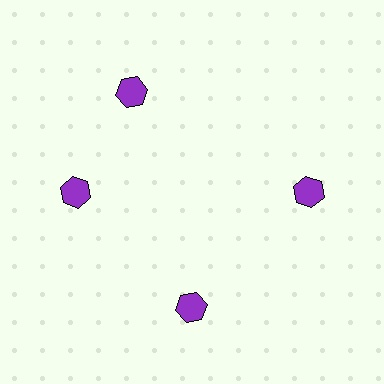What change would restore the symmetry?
The symmetry would be restored by rotating it back into even spacing with its neighbors so that all 4 hexagons sit at equal angles and equal distance from the center.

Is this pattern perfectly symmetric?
No. The 4 purple hexagons are arranged in a ring, but one element near the 12 o'clock position is rotated out of alignment along the ring, breaking the 4-fold rotational symmetry.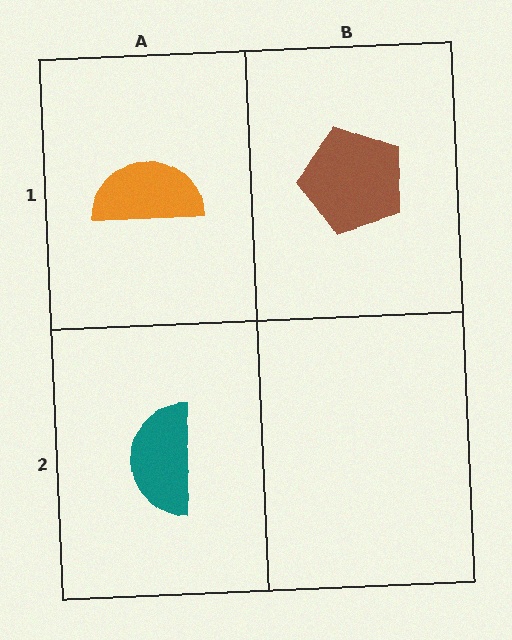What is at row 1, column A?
An orange semicircle.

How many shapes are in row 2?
1 shape.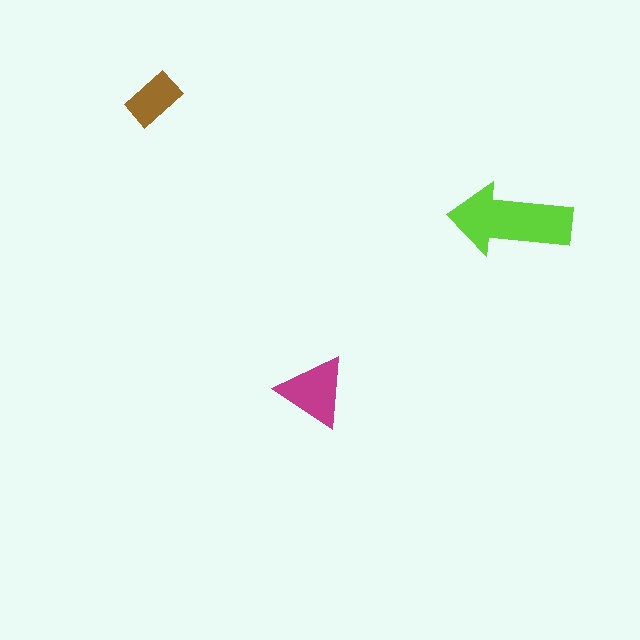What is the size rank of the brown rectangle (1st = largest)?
3rd.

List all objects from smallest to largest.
The brown rectangle, the magenta triangle, the lime arrow.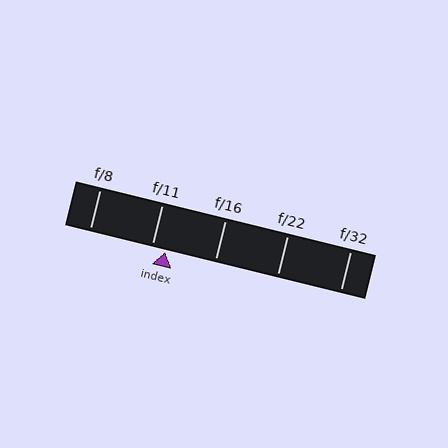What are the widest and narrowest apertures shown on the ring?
The widest aperture shown is f/8 and the narrowest is f/32.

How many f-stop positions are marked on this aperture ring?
There are 5 f-stop positions marked.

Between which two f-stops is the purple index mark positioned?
The index mark is between f/11 and f/16.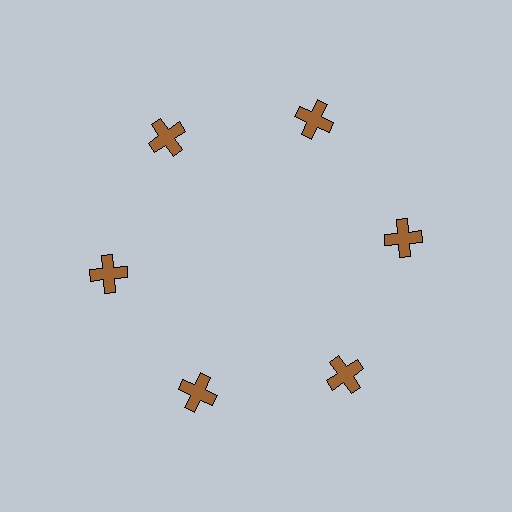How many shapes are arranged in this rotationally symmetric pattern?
There are 6 shapes, arranged in 6 groups of 1.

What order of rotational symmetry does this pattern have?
This pattern has 6-fold rotational symmetry.